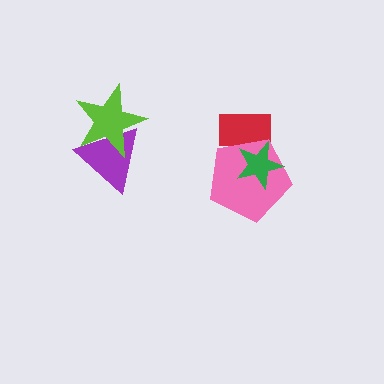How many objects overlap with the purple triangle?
1 object overlaps with the purple triangle.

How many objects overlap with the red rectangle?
2 objects overlap with the red rectangle.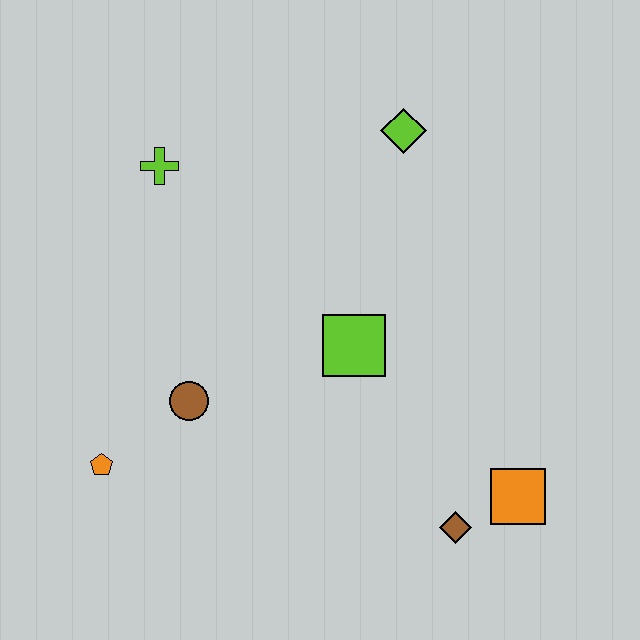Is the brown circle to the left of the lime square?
Yes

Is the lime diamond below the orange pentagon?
No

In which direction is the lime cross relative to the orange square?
The lime cross is to the left of the orange square.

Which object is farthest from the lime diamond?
The orange pentagon is farthest from the lime diamond.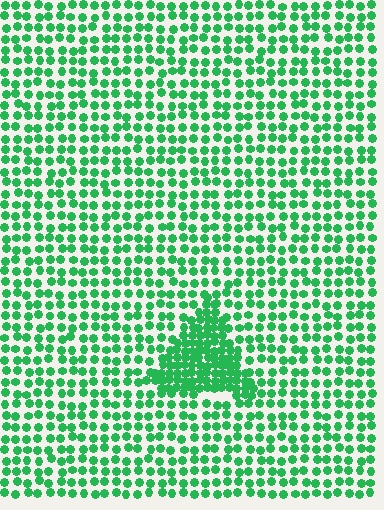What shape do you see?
I see a triangle.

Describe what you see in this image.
The image contains small green elements arranged at two different densities. A triangle-shaped region is visible where the elements are more densely packed than the surrounding area.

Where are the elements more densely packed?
The elements are more densely packed inside the triangle boundary.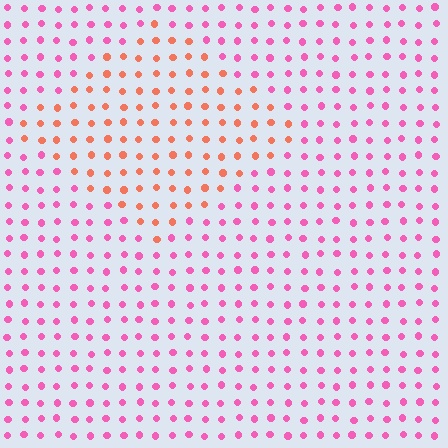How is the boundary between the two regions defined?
The boundary is defined purely by a slight shift in hue (about 46 degrees). Spacing, size, and orientation are identical on both sides.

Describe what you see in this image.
The image is filled with small pink elements in a uniform arrangement. A diamond-shaped region is visible where the elements are tinted to a slightly different hue, forming a subtle color boundary.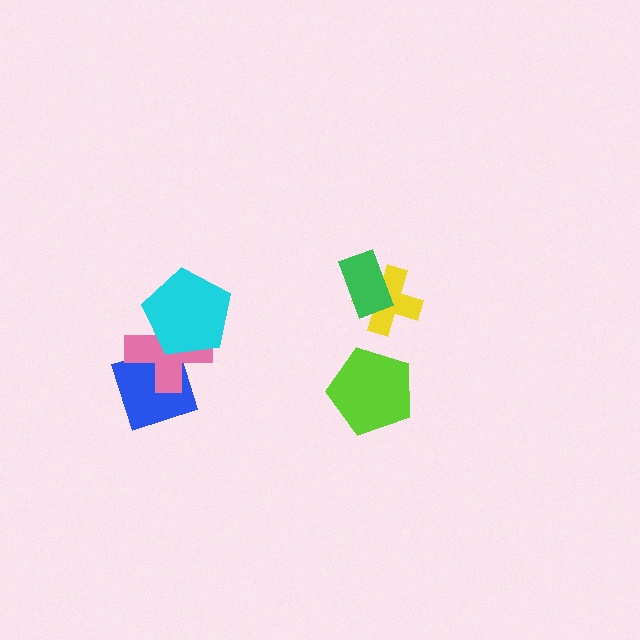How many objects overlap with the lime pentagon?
0 objects overlap with the lime pentagon.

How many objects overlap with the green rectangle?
1 object overlaps with the green rectangle.